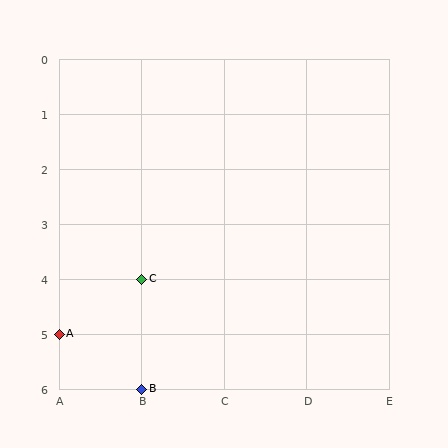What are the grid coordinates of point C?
Point C is at grid coordinates (B, 4).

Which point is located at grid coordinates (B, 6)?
Point B is at (B, 6).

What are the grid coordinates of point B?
Point B is at grid coordinates (B, 6).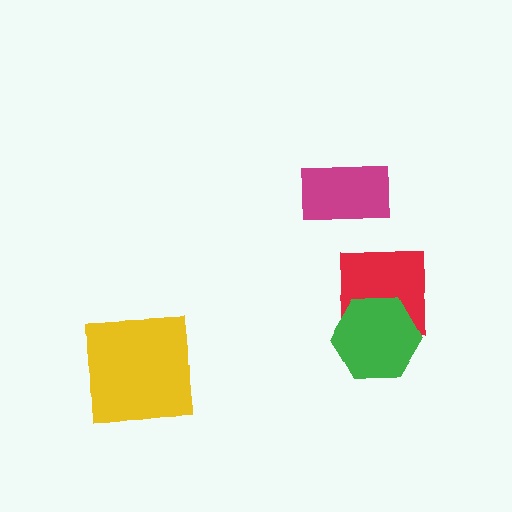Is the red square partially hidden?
Yes, it is partially covered by another shape.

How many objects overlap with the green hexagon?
1 object overlaps with the green hexagon.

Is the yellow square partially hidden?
No, no other shape covers it.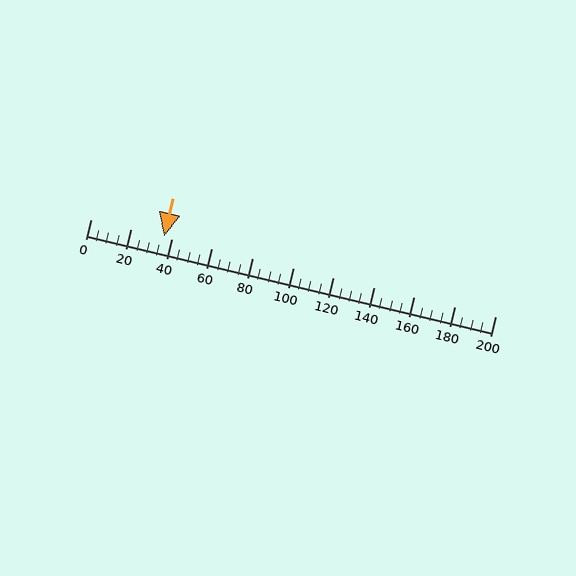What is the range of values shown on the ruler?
The ruler shows values from 0 to 200.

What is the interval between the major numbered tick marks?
The major tick marks are spaced 20 units apart.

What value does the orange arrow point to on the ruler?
The orange arrow points to approximately 36.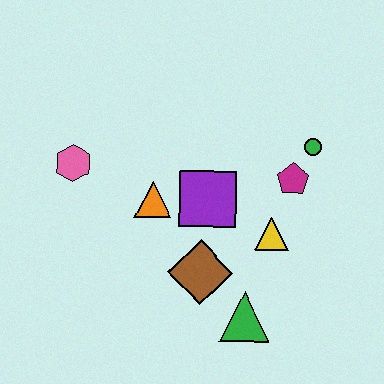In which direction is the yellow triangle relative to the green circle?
The yellow triangle is below the green circle.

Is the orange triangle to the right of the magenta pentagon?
No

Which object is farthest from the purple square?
The pink hexagon is farthest from the purple square.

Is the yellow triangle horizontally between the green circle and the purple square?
Yes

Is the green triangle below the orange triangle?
Yes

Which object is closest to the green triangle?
The brown diamond is closest to the green triangle.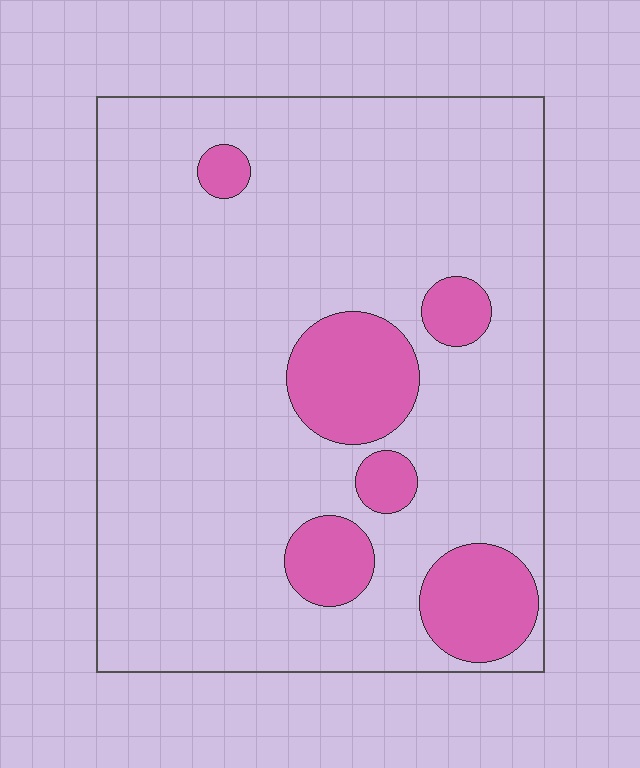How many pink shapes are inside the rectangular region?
6.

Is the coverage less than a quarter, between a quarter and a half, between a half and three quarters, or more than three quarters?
Less than a quarter.